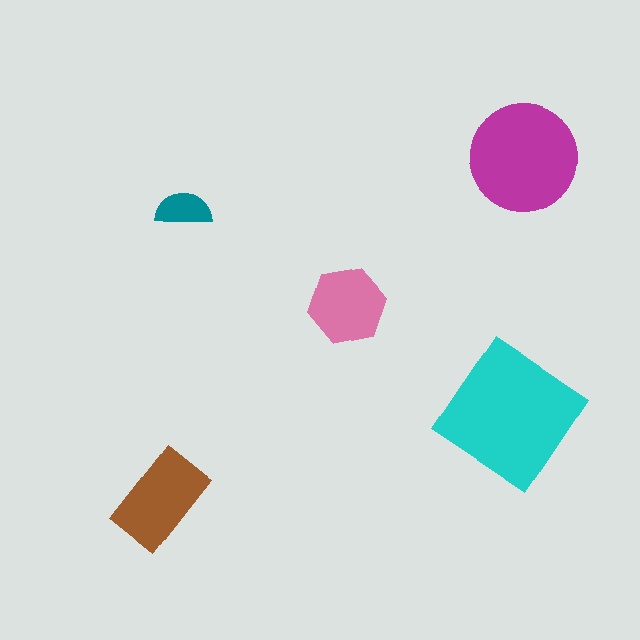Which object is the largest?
The cyan diamond.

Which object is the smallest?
The teal semicircle.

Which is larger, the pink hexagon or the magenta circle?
The magenta circle.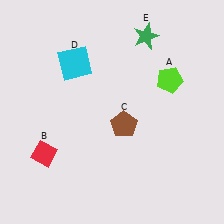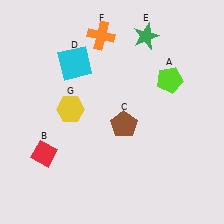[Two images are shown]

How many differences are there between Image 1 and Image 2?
There are 2 differences between the two images.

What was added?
An orange cross (F), a yellow hexagon (G) were added in Image 2.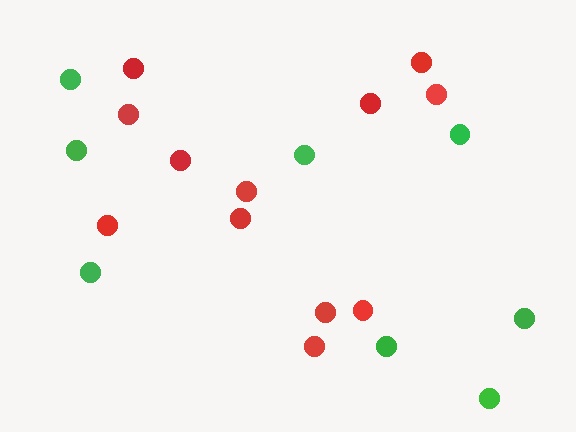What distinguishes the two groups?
There are 2 groups: one group of green circles (8) and one group of red circles (12).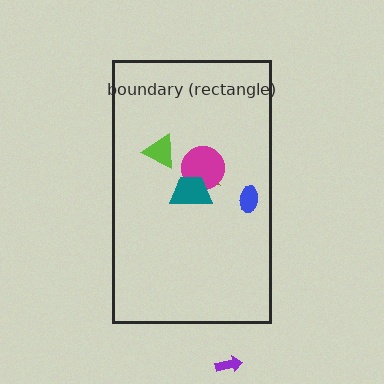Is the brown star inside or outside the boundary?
Inside.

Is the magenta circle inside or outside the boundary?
Inside.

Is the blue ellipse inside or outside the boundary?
Inside.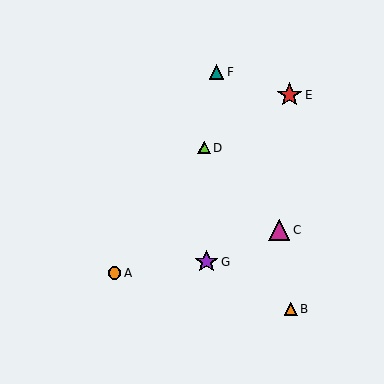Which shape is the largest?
The red star (labeled E) is the largest.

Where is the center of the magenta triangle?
The center of the magenta triangle is at (279, 230).